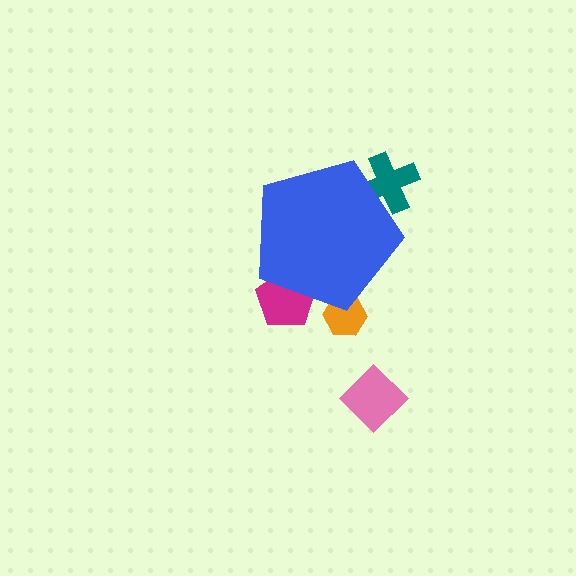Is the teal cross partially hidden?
Yes, the teal cross is partially hidden behind the blue pentagon.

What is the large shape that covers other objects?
A blue pentagon.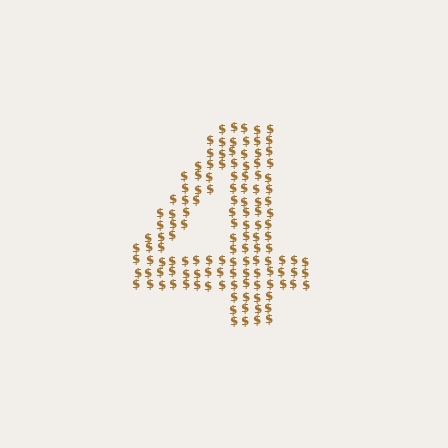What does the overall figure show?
The overall figure shows the digit 4.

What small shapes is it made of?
It is made of small dollar signs.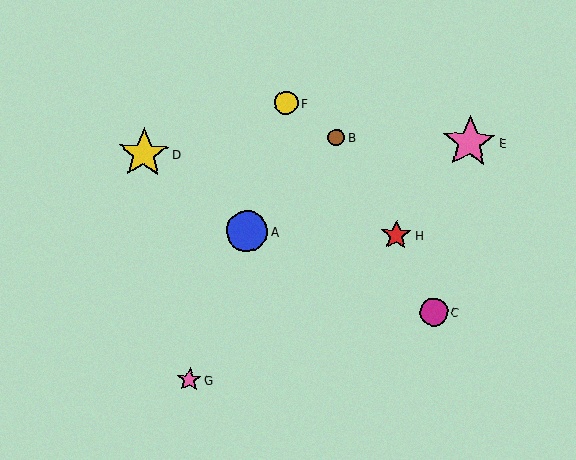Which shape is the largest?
The pink star (labeled E) is the largest.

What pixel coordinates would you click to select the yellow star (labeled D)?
Click at (144, 154) to select the yellow star D.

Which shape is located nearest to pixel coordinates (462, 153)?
The pink star (labeled E) at (469, 142) is nearest to that location.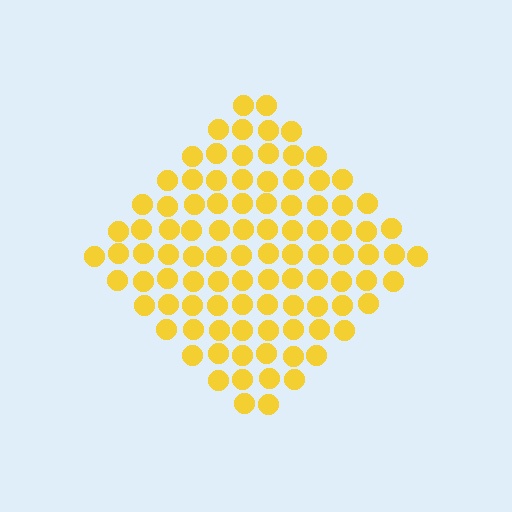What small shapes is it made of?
It is made of small circles.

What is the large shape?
The large shape is a diamond.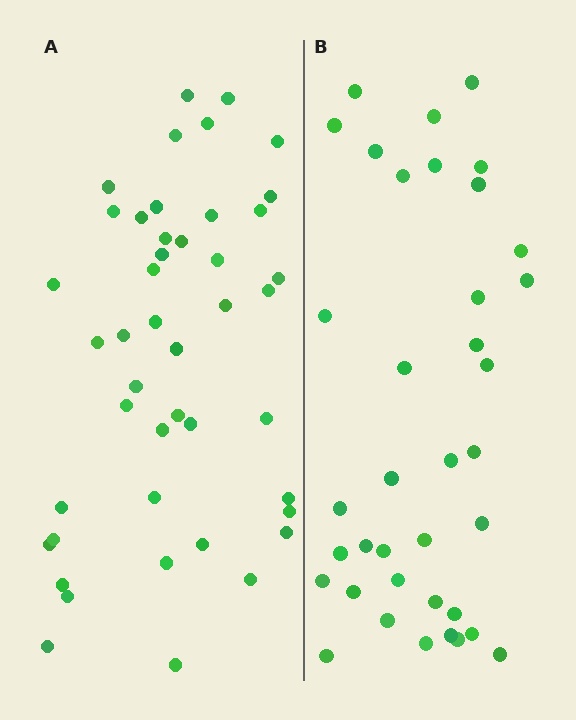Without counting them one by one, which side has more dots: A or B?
Region A (the left region) has more dots.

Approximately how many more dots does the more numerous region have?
Region A has roughly 8 or so more dots than region B.